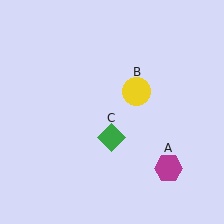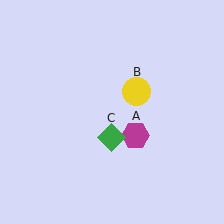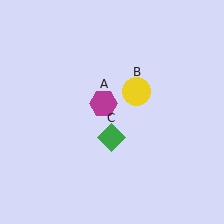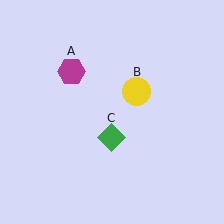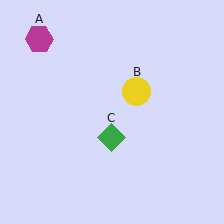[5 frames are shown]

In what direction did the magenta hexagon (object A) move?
The magenta hexagon (object A) moved up and to the left.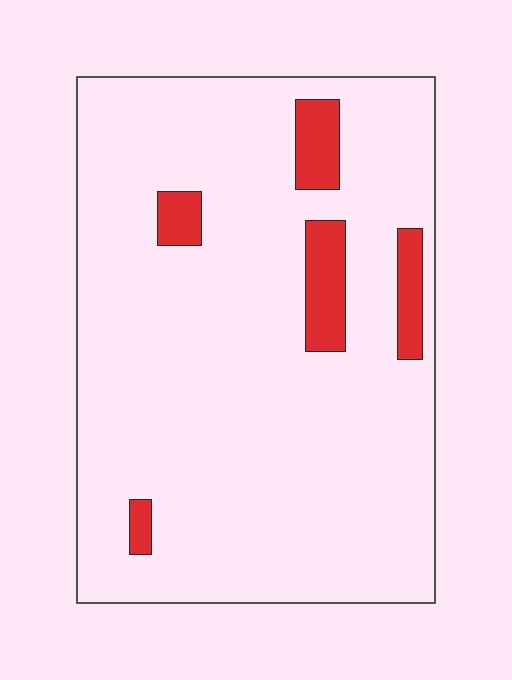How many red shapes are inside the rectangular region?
5.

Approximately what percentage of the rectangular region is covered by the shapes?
Approximately 10%.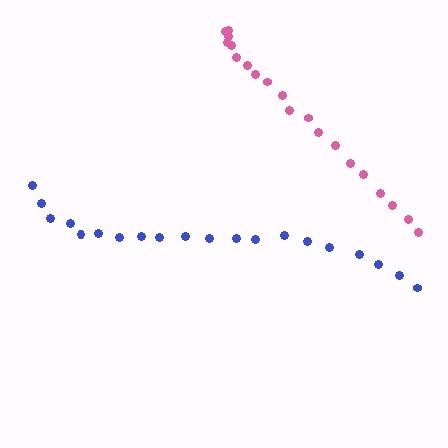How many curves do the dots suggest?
There are 2 distinct paths.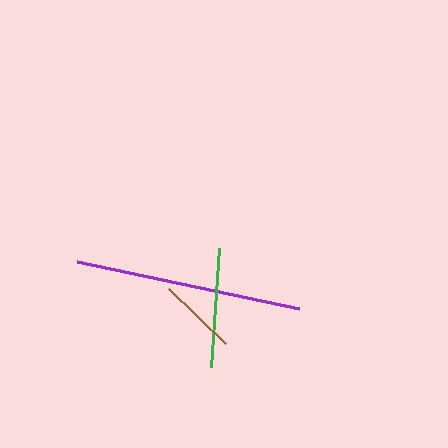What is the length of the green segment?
The green segment is approximately 119 pixels long.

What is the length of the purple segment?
The purple segment is approximately 226 pixels long.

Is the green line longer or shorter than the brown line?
The green line is longer than the brown line.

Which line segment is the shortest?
The brown line is the shortest at approximately 79 pixels.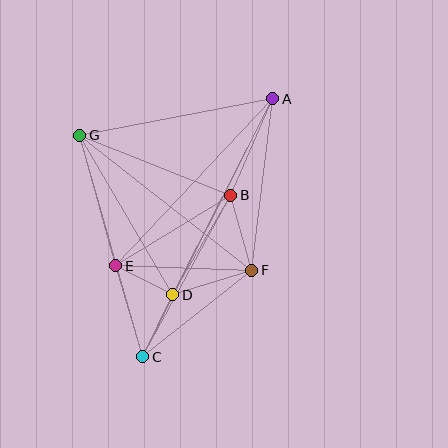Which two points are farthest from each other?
Points A and C are farthest from each other.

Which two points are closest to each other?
Points D and E are closest to each other.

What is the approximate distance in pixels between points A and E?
The distance between A and E is approximately 229 pixels.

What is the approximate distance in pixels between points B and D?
The distance between B and D is approximately 115 pixels.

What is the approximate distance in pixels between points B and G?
The distance between B and G is approximately 162 pixels.